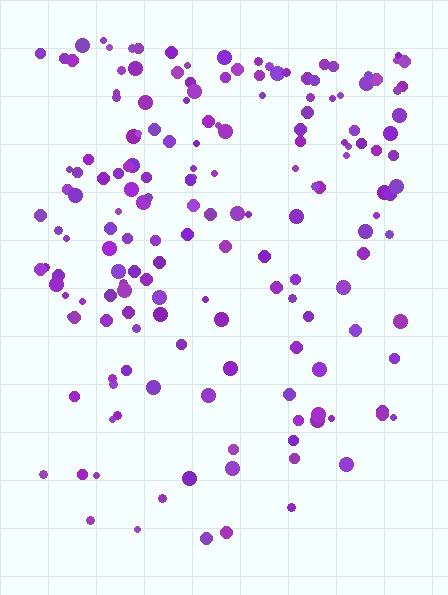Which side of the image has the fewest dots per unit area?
The bottom.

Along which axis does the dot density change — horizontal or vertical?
Vertical.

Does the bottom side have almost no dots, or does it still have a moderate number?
Still a moderate number, just noticeably fewer than the top.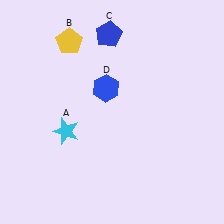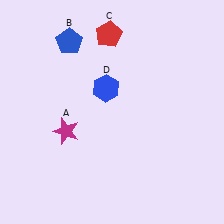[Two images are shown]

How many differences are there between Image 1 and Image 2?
There are 3 differences between the two images.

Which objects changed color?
A changed from cyan to magenta. B changed from yellow to blue. C changed from blue to red.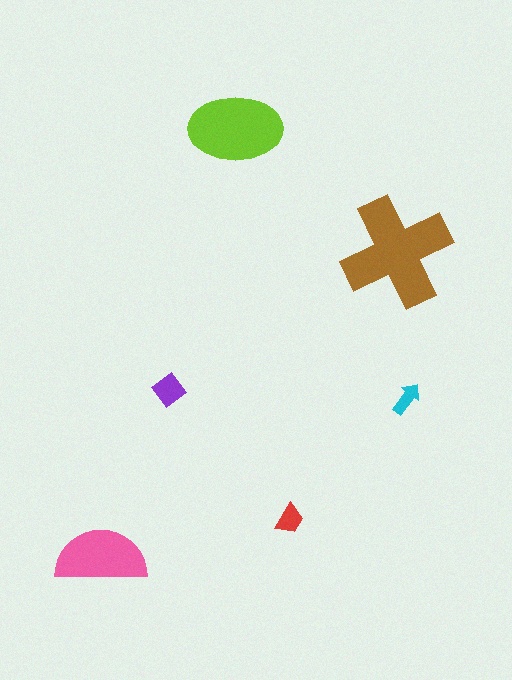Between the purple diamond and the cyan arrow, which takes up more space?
The purple diamond.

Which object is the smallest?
The cyan arrow.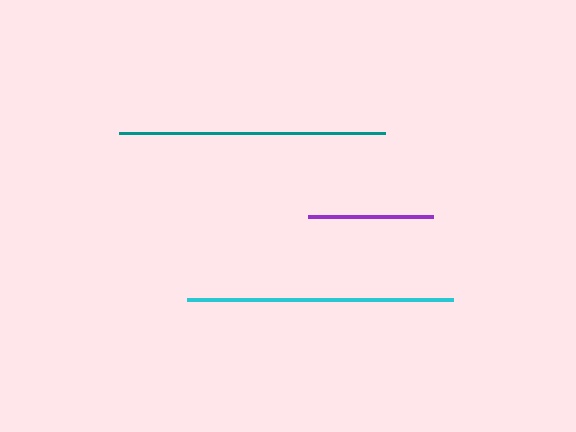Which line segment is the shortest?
The purple line is the shortest at approximately 124 pixels.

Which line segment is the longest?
The cyan line is the longest at approximately 267 pixels.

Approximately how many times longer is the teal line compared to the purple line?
The teal line is approximately 2.1 times the length of the purple line.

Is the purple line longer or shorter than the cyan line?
The cyan line is longer than the purple line.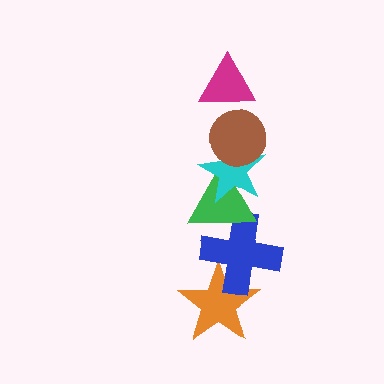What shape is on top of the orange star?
The blue cross is on top of the orange star.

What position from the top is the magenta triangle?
The magenta triangle is 1st from the top.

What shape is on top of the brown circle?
The magenta triangle is on top of the brown circle.